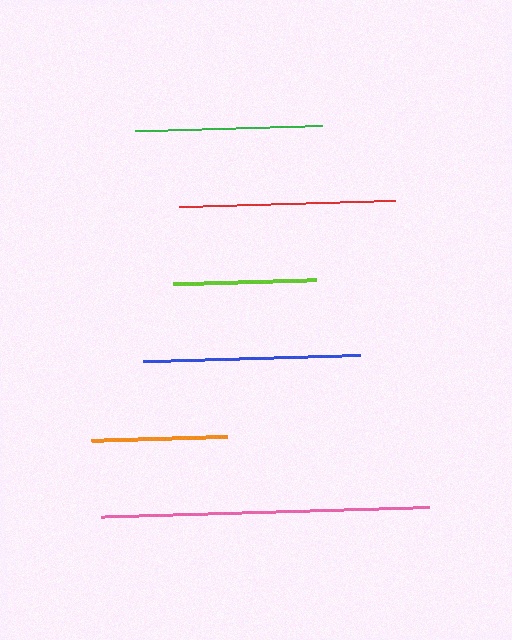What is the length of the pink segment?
The pink segment is approximately 328 pixels long.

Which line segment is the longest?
The pink line is the longest at approximately 328 pixels.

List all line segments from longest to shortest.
From longest to shortest: pink, blue, red, green, lime, orange.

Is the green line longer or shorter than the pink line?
The pink line is longer than the green line.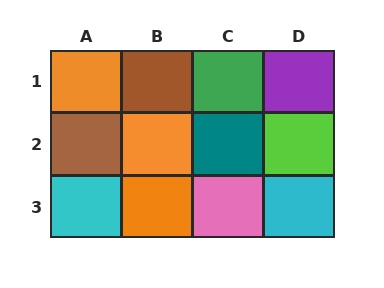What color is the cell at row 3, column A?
Cyan.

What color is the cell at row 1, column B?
Brown.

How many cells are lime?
1 cell is lime.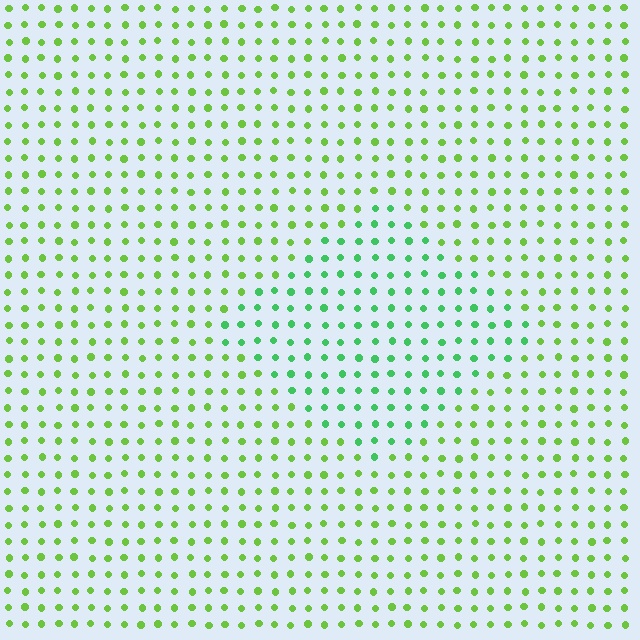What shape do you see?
I see a diamond.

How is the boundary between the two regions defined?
The boundary is defined purely by a slight shift in hue (about 35 degrees). Spacing, size, and orientation are identical on both sides.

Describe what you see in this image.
The image is filled with small lime elements in a uniform arrangement. A diamond-shaped region is visible where the elements are tinted to a slightly different hue, forming a subtle color boundary.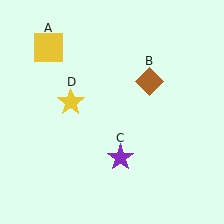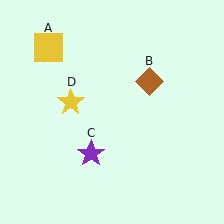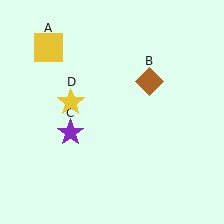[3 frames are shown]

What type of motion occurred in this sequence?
The purple star (object C) rotated clockwise around the center of the scene.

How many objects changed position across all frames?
1 object changed position: purple star (object C).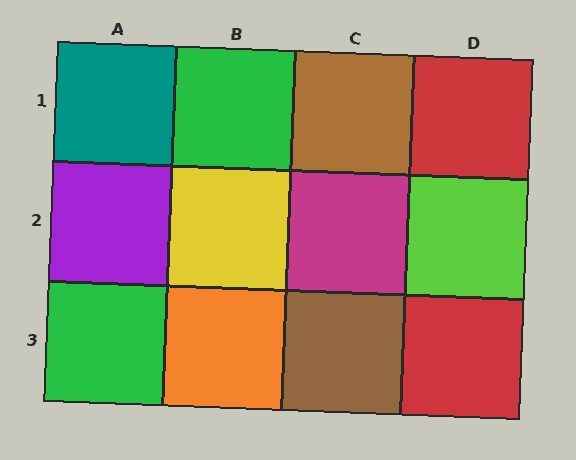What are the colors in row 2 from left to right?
Purple, yellow, magenta, lime.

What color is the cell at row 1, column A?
Teal.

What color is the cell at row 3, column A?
Green.